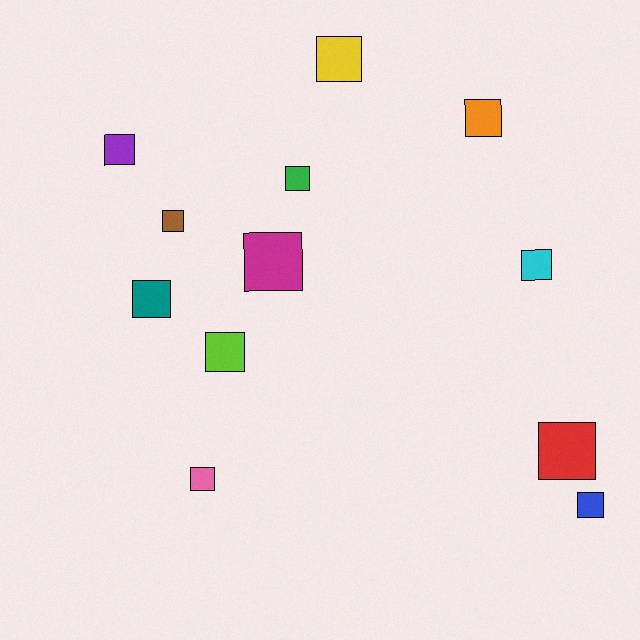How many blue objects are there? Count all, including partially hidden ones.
There is 1 blue object.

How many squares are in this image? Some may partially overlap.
There are 12 squares.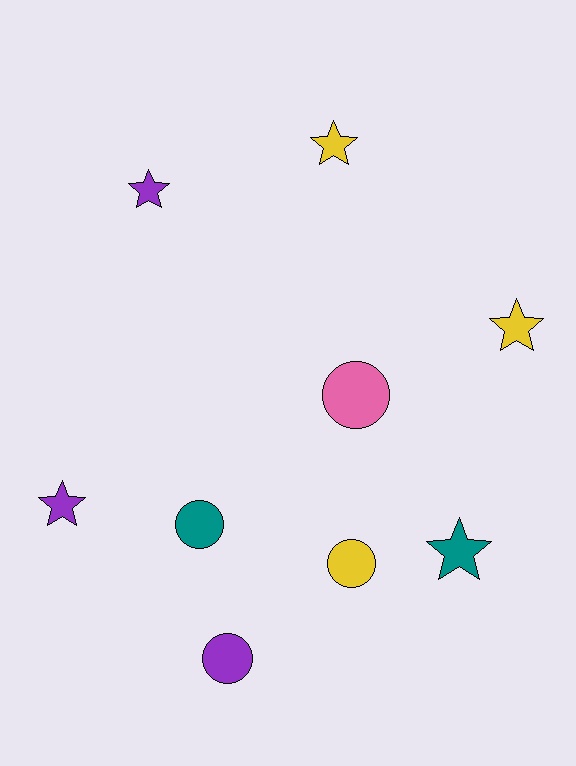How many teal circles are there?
There is 1 teal circle.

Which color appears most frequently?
Yellow, with 3 objects.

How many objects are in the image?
There are 9 objects.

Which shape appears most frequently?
Star, with 5 objects.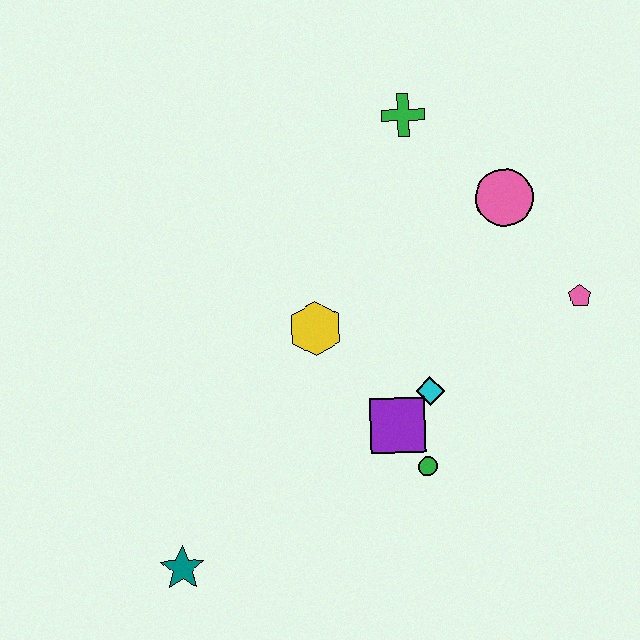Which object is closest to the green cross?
The pink circle is closest to the green cross.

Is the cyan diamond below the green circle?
No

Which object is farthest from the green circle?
The green cross is farthest from the green circle.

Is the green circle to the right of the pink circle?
No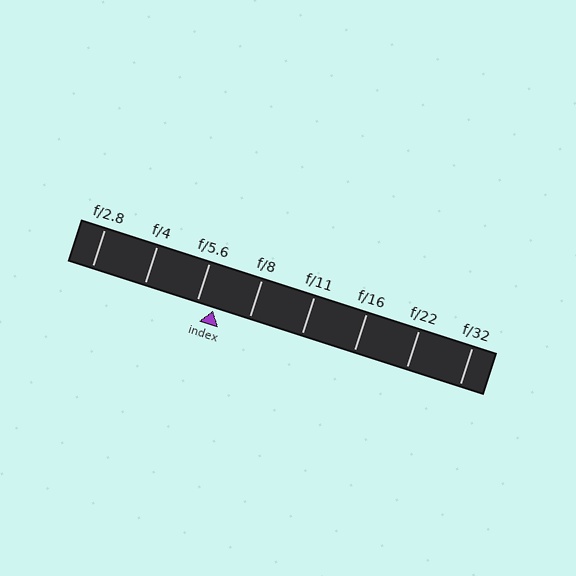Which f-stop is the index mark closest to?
The index mark is closest to f/5.6.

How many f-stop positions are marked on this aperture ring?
There are 8 f-stop positions marked.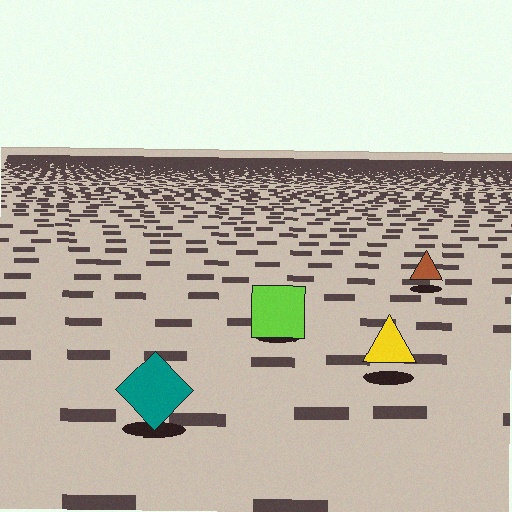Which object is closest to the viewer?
The teal diamond is closest. The texture marks near it are larger and more spread out.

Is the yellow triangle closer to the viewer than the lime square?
Yes. The yellow triangle is closer — you can tell from the texture gradient: the ground texture is coarser near it.